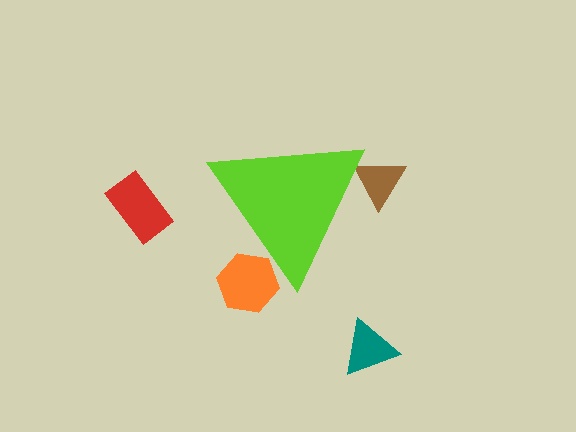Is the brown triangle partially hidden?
Yes, the brown triangle is partially hidden behind the lime triangle.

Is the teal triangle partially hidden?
No, the teal triangle is fully visible.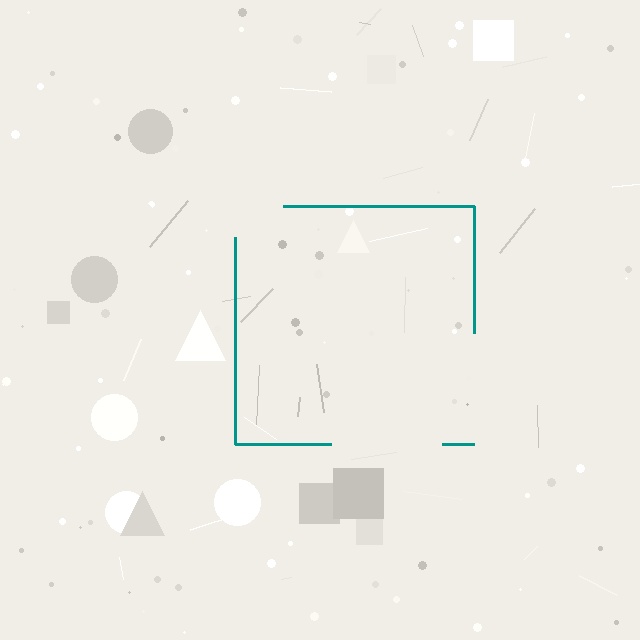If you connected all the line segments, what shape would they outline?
They would outline a square.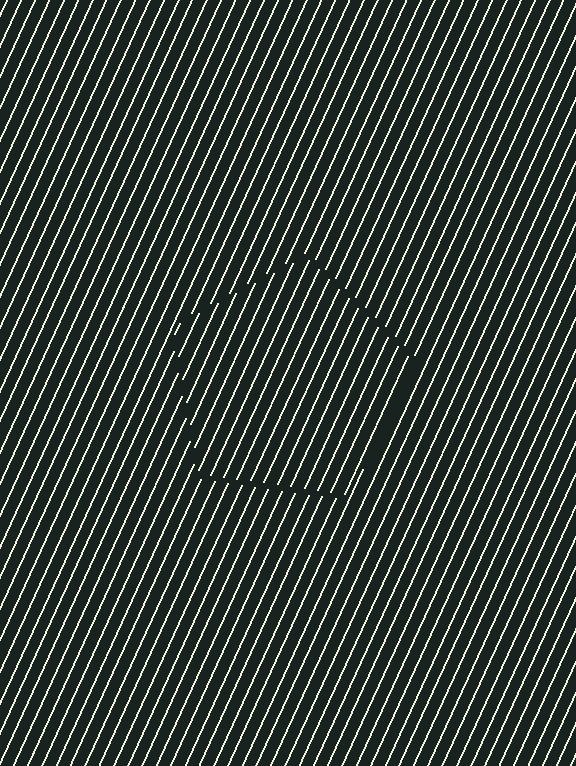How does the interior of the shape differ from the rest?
The interior of the shape contains the same grating, shifted by half a period — the contour is defined by the phase discontinuity where line-ends from the inner and outer gratings abut.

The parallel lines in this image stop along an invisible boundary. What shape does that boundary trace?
An illusory pentagon. The interior of the shape contains the same grating, shifted by half a period — the contour is defined by the phase discontinuity where line-ends from the inner and outer gratings abut.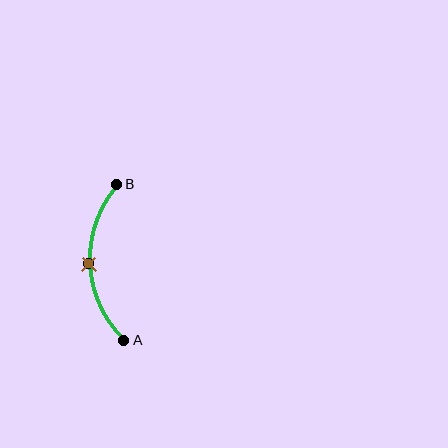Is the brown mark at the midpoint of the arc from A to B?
Yes. The brown mark lies on the arc at equal arc-length from both A and B — it is the arc midpoint.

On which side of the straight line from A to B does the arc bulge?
The arc bulges to the left of the straight line connecting A and B.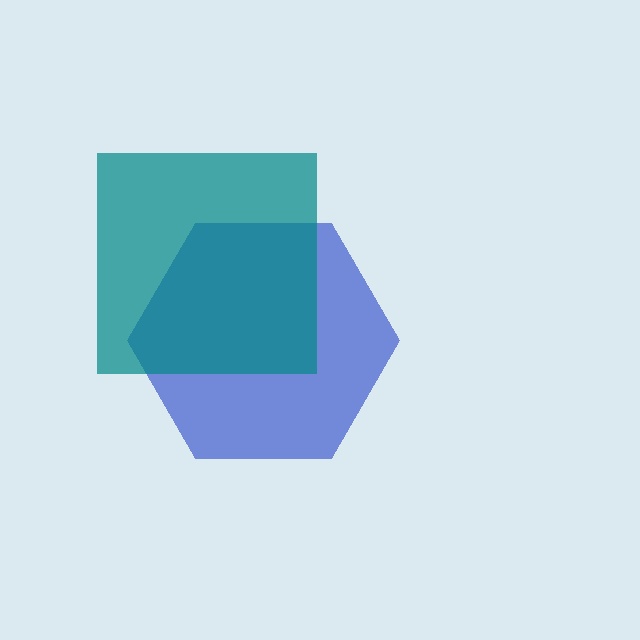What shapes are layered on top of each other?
The layered shapes are: a blue hexagon, a teal square.